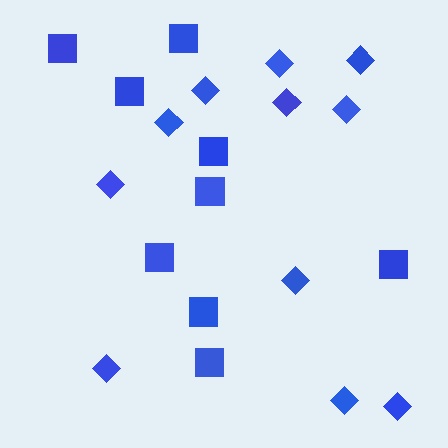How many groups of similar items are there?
There are 2 groups: one group of squares (9) and one group of diamonds (11).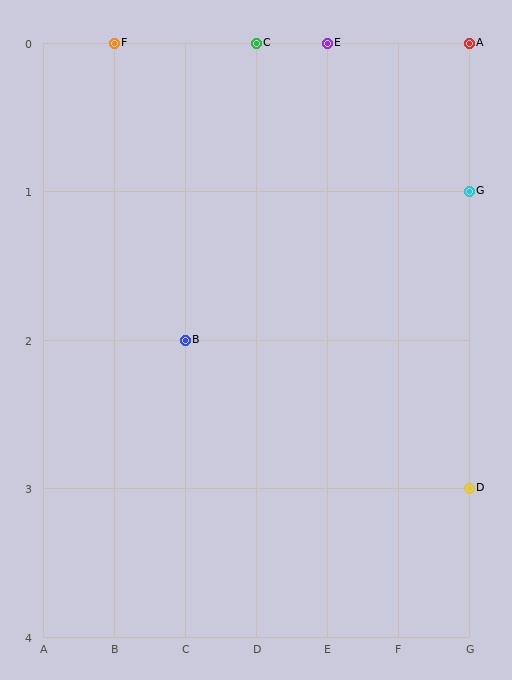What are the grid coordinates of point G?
Point G is at grid coordinates (G, 1).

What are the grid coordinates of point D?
Point D is at grid coordinates (G, 3).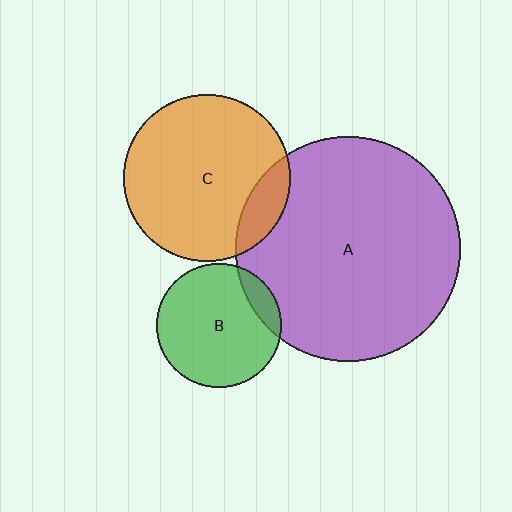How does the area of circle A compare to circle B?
Approximately 3.2 times.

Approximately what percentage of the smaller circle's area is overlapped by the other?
Approximately 10%.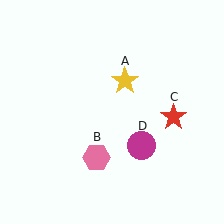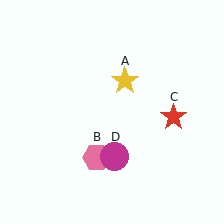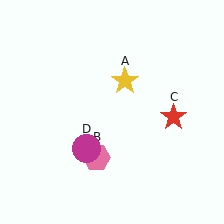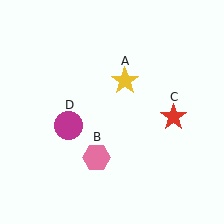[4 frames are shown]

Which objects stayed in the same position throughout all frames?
Yellow star (object A) and pink hexagon (object B) and red star (object C) remained stationary.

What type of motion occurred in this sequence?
The magenta circle (object D) rotated clockwise around the center of the scene.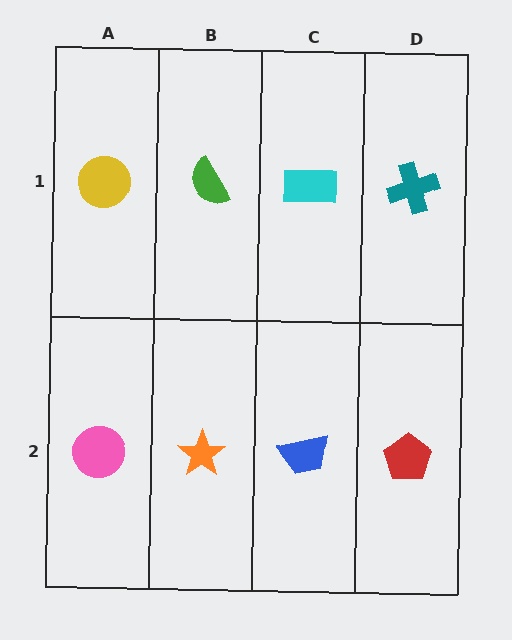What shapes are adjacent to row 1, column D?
A red pentagon (row 2, column D), a cyan rectangle (row 1, column C).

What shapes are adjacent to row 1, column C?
A blue trapezoid (row 2, column C), a green semicircle (row 1, column B), a teal cross (row 1, column D).